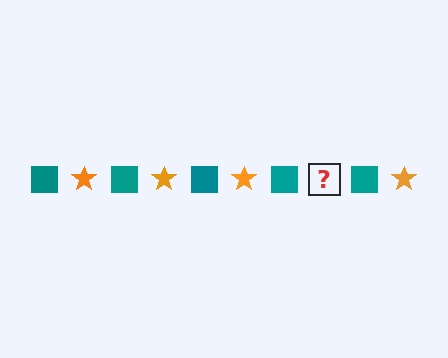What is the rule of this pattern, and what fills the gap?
The rule is that the pattern alternates between teal square and orange star. The gap should be filled with an orange star.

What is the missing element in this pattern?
The missing element is an orange star.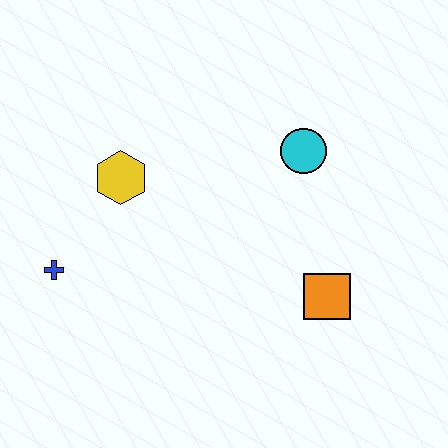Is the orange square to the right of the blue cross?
Yes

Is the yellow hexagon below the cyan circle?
Yes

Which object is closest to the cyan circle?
The orange square is closest to the cyan circle.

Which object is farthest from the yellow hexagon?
The orange square is farthest from the yellow hexagon.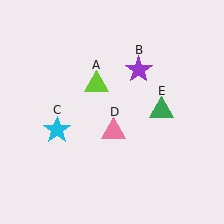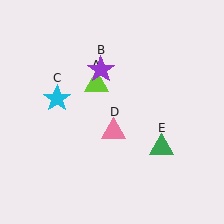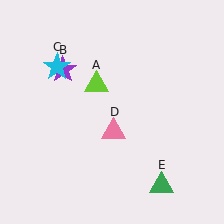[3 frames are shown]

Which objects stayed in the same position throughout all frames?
Lime triangle (object A) and pink triangle (object D) remained stationary.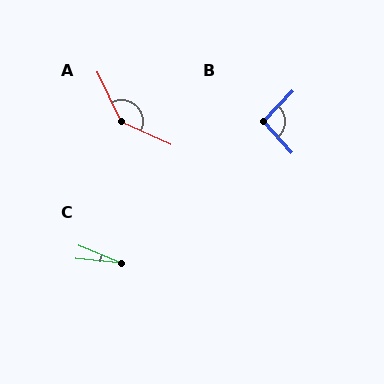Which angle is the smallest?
C, at approximately 16 degrees.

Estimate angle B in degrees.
Approximately 94 degrees.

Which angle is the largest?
A, at approximately 139 degrees.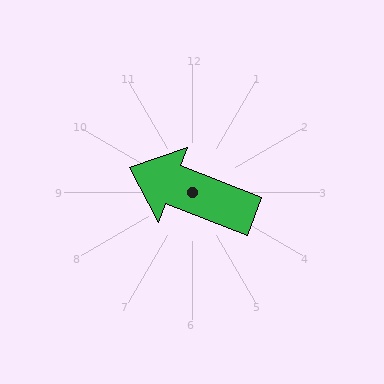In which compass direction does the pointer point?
West.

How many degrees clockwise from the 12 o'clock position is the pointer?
Approximately 291 degrees.